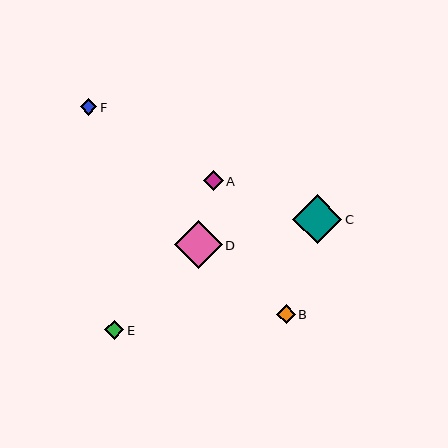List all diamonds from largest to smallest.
From largest to smallest: C, D, A, E, B, F.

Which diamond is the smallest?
Diamond F is the smallest with a size of approximately 17 pixels.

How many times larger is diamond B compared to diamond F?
Diamond B is approximately 1.1 times the size of diamond F.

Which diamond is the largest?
Diamond C is the largest with a size of approximately 49 pixels.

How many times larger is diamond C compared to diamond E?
Diamond C is approximately 2.6 times the size of diamond E.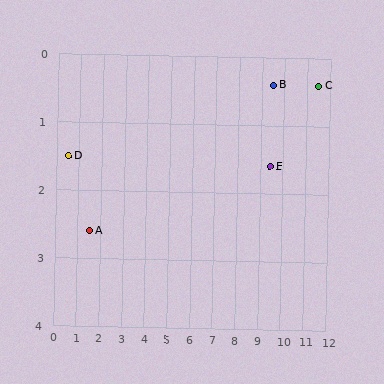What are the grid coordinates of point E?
Point E is at approximately (9.4, 1.6).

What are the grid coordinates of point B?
Point B is at approximately (9.5, 0.4).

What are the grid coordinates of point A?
Point A is at approximately (1.5, 2.6).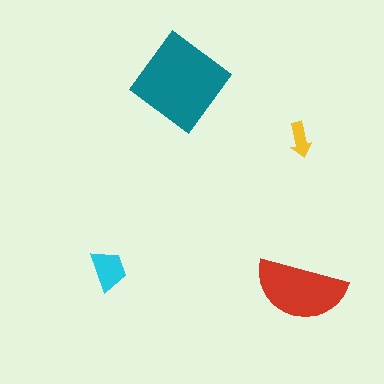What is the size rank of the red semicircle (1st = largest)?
2nd.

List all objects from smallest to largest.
The yellow arrow, the cyan trapezoid, the red semicircle, the teal diamond.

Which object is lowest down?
The red semicircle is bottommost.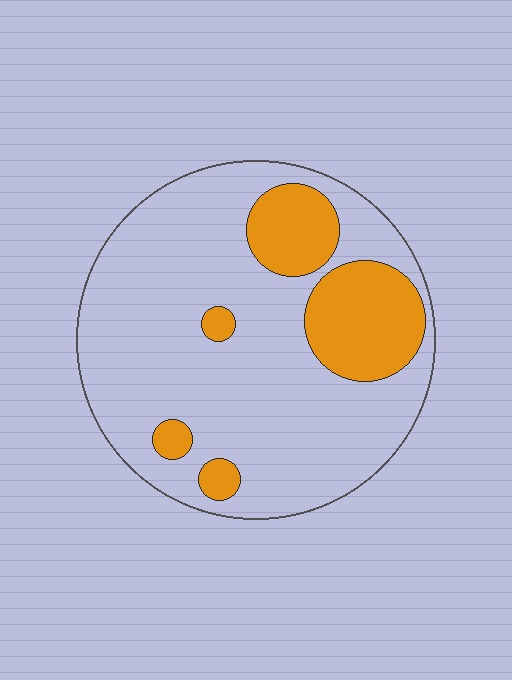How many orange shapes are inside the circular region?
5.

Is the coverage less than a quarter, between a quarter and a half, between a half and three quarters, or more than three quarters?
Less than a quarter.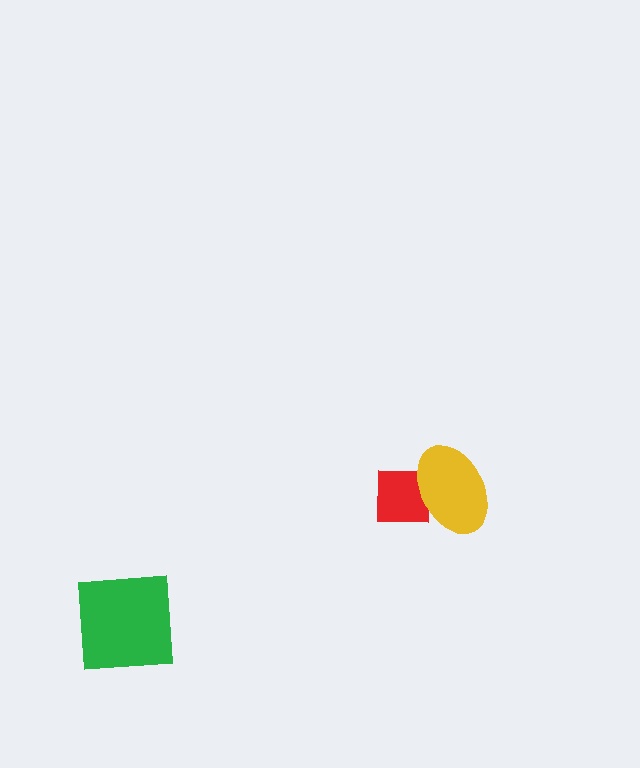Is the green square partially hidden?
No, no other shape covers it.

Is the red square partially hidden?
Yes, it is partially covered by another shape.